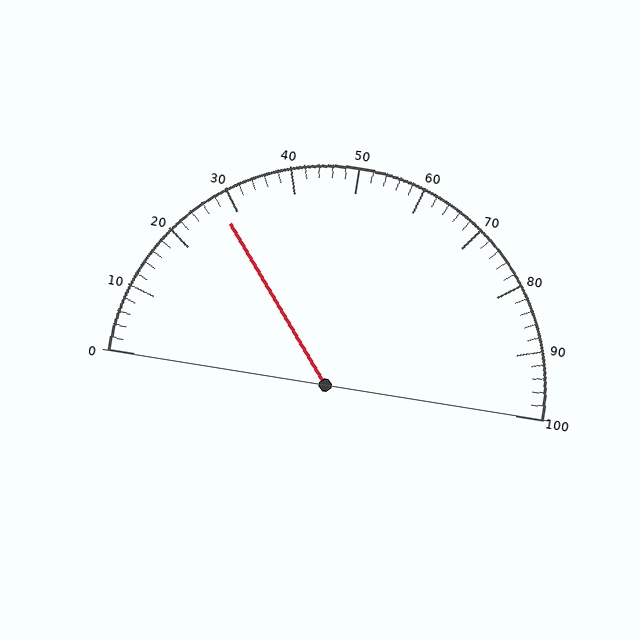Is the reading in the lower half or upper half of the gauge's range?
The reading is in the lower half of the range (0 to 100).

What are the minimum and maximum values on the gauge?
The gauge ranges from 0 to 100.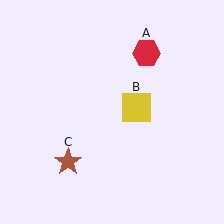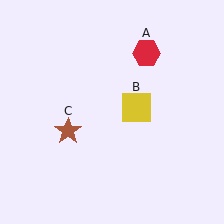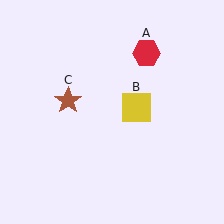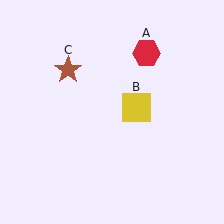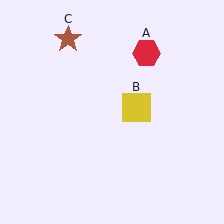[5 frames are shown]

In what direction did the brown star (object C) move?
The brown star (object C) moved up.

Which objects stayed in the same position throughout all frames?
Red hexagon (object A) and yellow square (object B) remained stationary.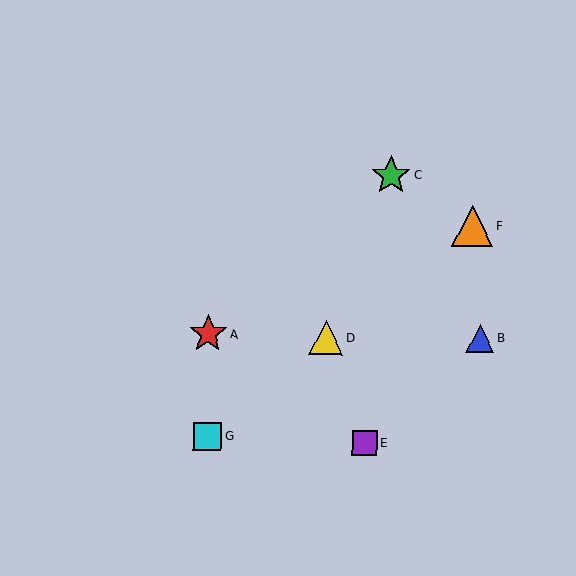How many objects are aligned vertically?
2 objects (A, G) are aligned vertically.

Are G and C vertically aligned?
No, G is at x≈207 and C is at x≈391.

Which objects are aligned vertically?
Objects A, G are aligned vertically.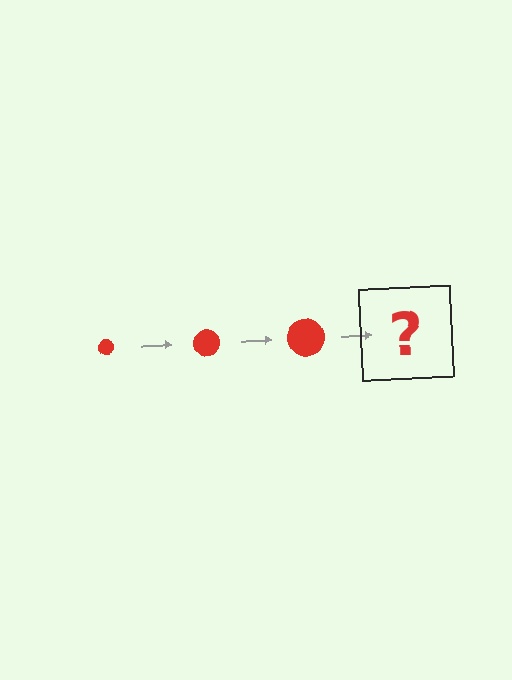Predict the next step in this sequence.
The next step is a red circle, larger than the previous one.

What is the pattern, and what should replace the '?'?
The pattern is that the circle gets progressively larger each step. The '?' should be a red circle, larger than the previous one.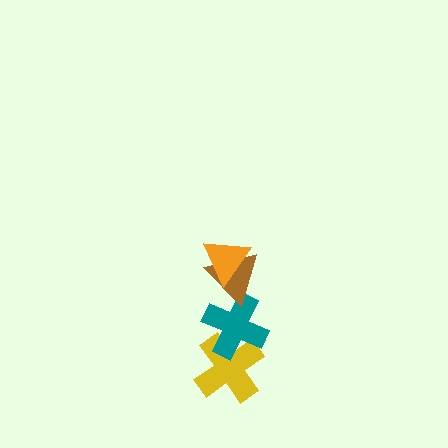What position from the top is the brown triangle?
The brown triangle is 2nd from the top.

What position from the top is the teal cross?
The teal cross is 3rd from the top.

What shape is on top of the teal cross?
The brown triangle is on top of the teal cross.